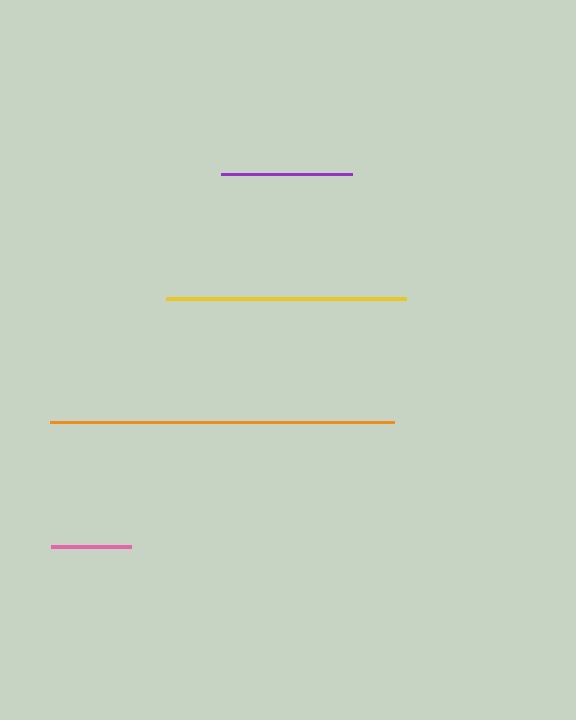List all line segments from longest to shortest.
From longest to shortest: orange, yellow, purple, pink.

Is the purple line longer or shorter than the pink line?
The purple line is longer than the pink line.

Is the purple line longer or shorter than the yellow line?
The yellow line is longer than the purple line.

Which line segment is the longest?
The orange line is the longest at approximately 344 pixels.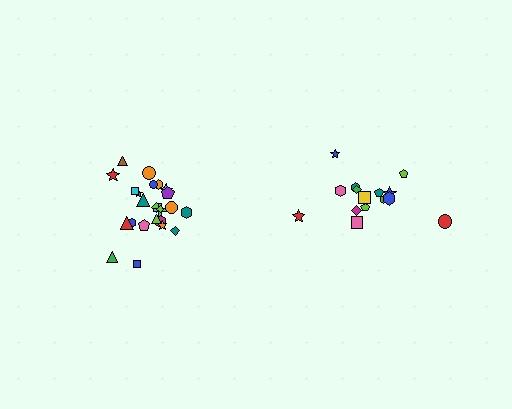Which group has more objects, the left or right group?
The left group.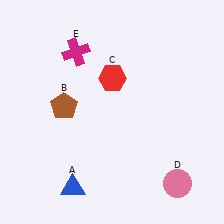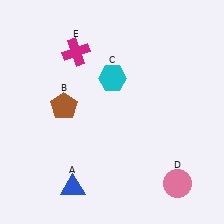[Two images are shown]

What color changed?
The hexagon (C) changed from red in Image 1 to cyan in Image 2.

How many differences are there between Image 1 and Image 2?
There is 1 difference between the two images.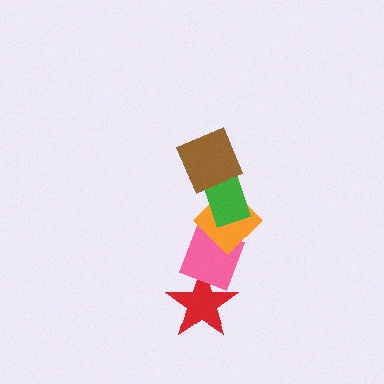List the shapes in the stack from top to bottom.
From top to bottom: the brown square, the green rectangle, the orange diamond, the pink diamond, the red star.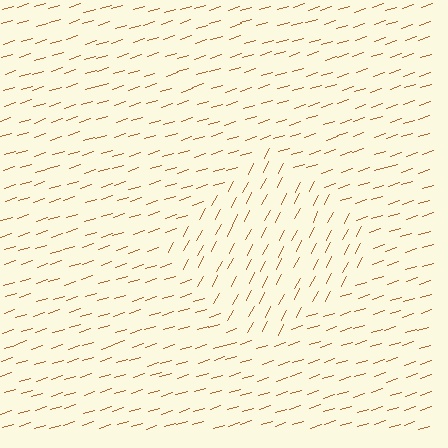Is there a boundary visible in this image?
Yes, there is a texture boundary formed by a change in line orientation.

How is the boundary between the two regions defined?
The boundary is defined purely by a change in line orientation (approximately 45 degrees difference). All lines are the same color and thickness.